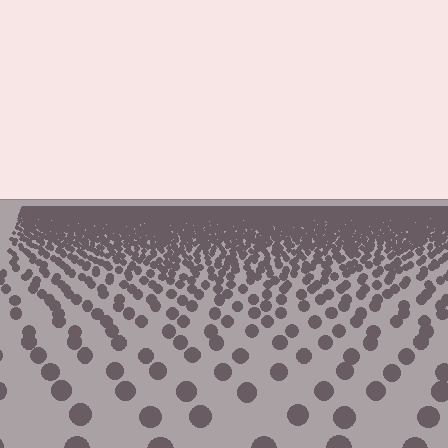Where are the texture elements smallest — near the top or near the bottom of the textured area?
Near the top.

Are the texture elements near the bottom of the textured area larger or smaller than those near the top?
Larger. Near the bottom, elements are closer to the viewer and appear at a bigger on-screen size.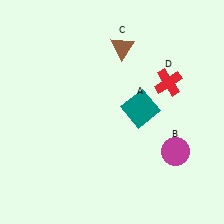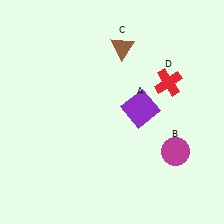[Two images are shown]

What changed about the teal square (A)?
In Image 1, A is teal. In Image 2, it changed to purple.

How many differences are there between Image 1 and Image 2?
There is 1 difference between the two images.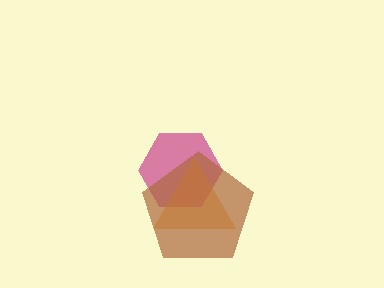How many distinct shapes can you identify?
There are 3 distinct shapes: a magenta hexagon, an orange triangle, a brown pentagon.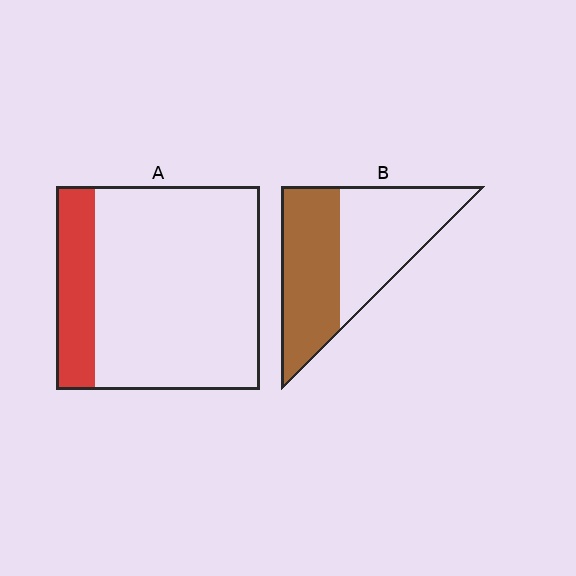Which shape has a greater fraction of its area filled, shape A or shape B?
Shape B.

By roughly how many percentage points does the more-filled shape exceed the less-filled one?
By roughly 30 percentage points (B over A).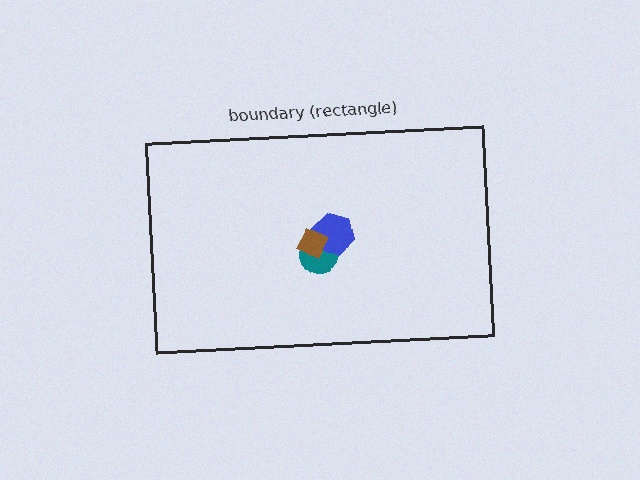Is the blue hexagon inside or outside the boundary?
Inside.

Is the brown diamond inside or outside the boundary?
Inside.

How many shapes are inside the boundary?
4 inside, 0 outside.